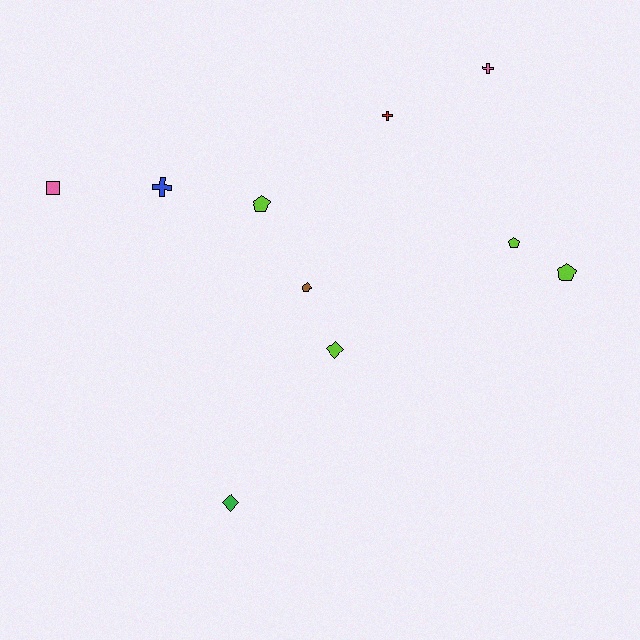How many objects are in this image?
There are 10 objects.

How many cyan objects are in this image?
There are no cyan objects.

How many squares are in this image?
There is 1 square.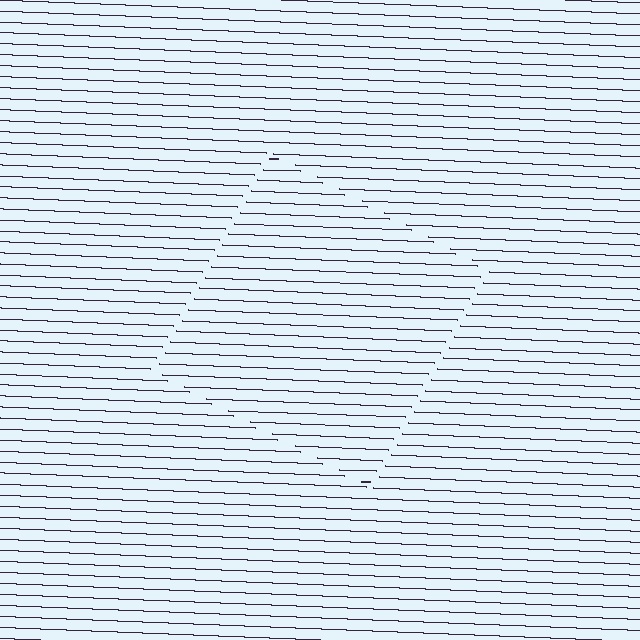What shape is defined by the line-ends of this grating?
An illusory square. The interior of the shape contains the same grating, shifted by half a period — the contour is defined by the phase discontinuity where line-ends from the inner and outer gratings abut.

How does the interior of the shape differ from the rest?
The interior of the shape contains the same grating, shifted by half a period — the contour is defined by the phase discontinuity where line-ends from the inner and outer gratings abut.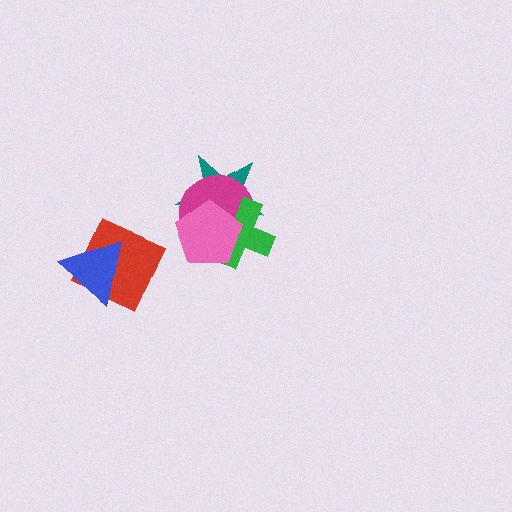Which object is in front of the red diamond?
The blue triangle is in front of the red diamond.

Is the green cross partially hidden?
Yes, it is partially covered by another shape.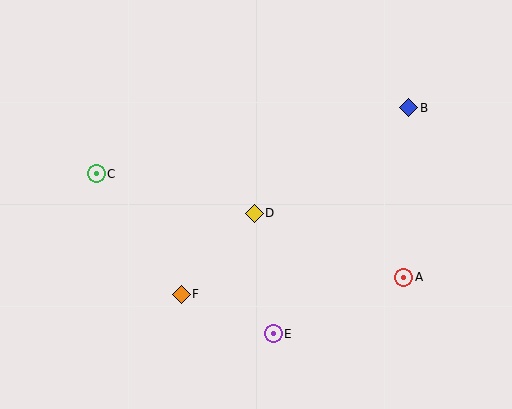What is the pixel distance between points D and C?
The distance between D and C is 163 pixels.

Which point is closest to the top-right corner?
Point B is closest to the top-right corner.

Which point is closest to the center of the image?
Point D at (254, 213) is closest to the center.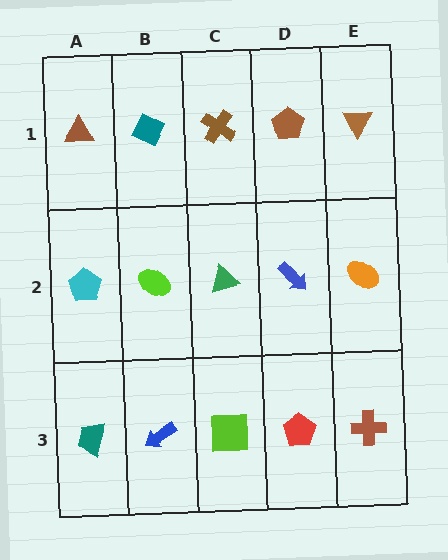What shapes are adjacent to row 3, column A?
A cyan pentagon (row 2, column A), a blue arrow (row 3, column B).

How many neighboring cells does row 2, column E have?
3.